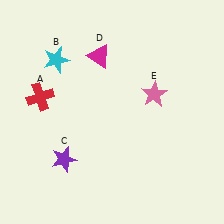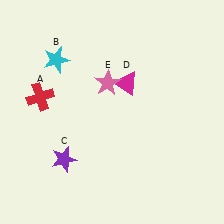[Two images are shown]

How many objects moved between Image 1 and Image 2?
2 objects moved between the two images.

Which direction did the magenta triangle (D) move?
The magenta triangle (D) moved right.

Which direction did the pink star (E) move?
The pink star (E) moved left.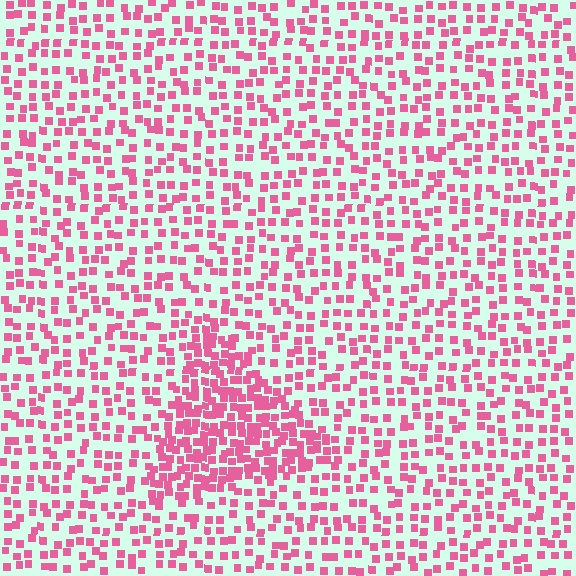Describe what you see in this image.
The image contains small pink elements arranged at two different densities. A triangle-shaped region is visible where the elements are more densely packed than the surrounding area.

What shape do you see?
I see a triangle.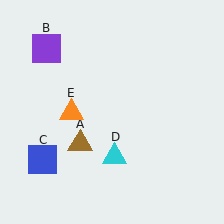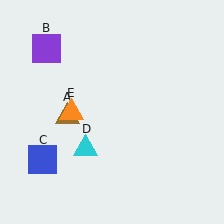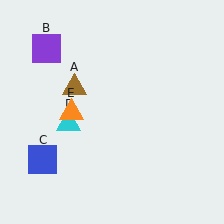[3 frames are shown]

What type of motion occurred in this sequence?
The brown triangle (object A), cyan triangle (object D) rotated clockwise around the center of the scene.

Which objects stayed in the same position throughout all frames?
Purple square (object B) and blue square (object C) and orange triangle (object E) remained stationary.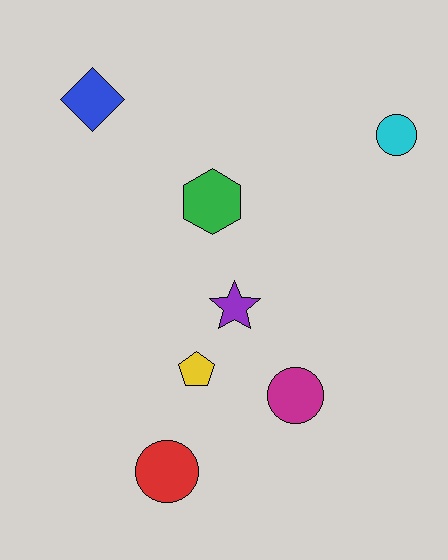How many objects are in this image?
There are 7 objects.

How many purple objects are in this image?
There is 1 purple object.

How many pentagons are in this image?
There is 1 pentagon.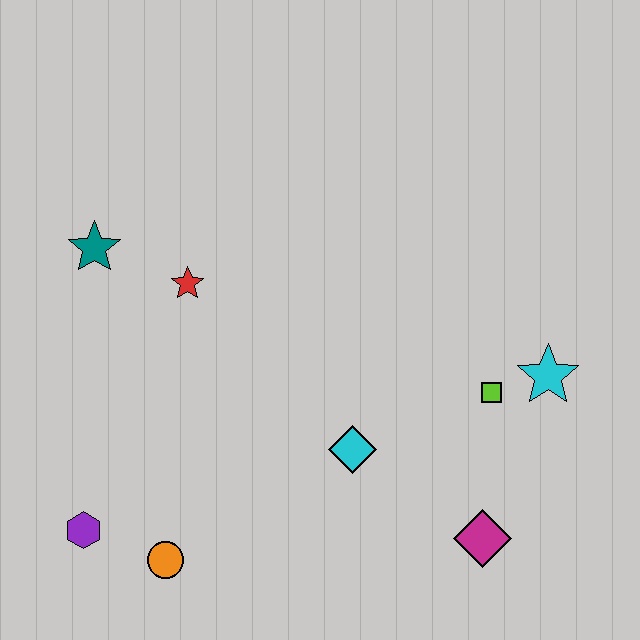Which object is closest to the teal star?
The red star is closest to the teal star.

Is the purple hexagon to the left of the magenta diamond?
Yes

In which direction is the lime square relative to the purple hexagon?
The lime square is to the right of the purple hexagon.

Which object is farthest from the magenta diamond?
The teal star is farthest from the magenta diamond.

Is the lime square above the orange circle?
Yes